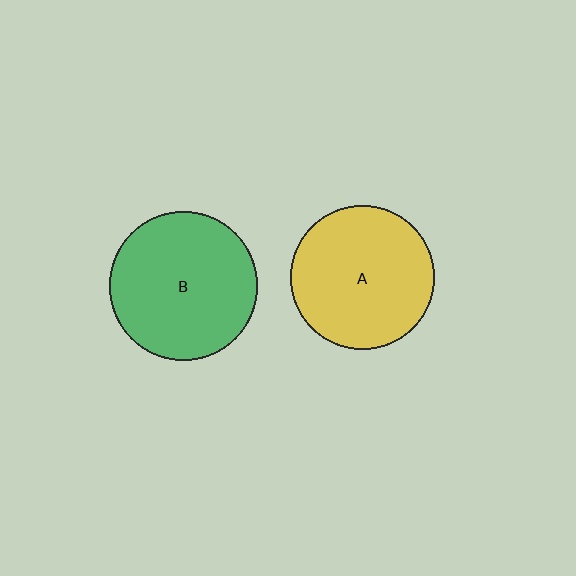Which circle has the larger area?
Circle B (green).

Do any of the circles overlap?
No, none of the circles overlap.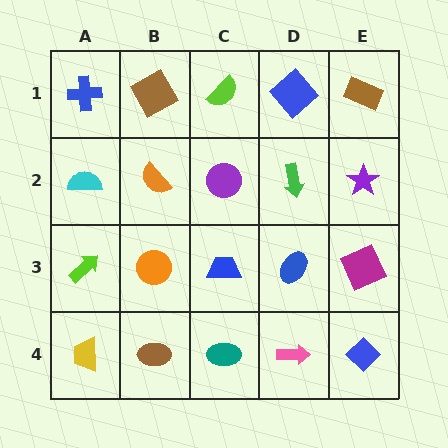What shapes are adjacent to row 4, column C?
A blue trapezoid (row 3, column C), a brown ellipse (row 4, column B), a pink arrow (row 4, column D).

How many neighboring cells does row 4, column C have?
3.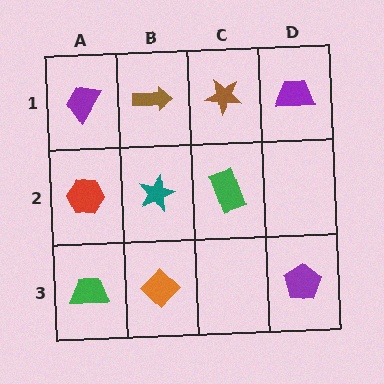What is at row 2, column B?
A teal star.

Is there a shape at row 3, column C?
No, that cell is empty.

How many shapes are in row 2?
3 shapes.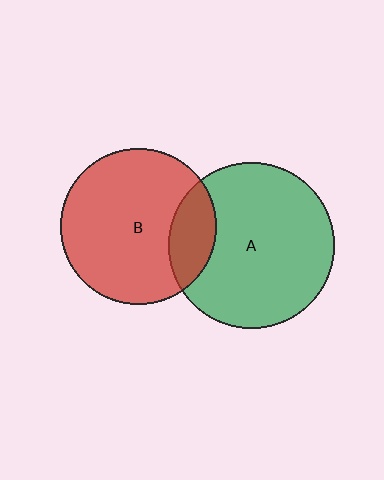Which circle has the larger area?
Circle A (green).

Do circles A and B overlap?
Yes.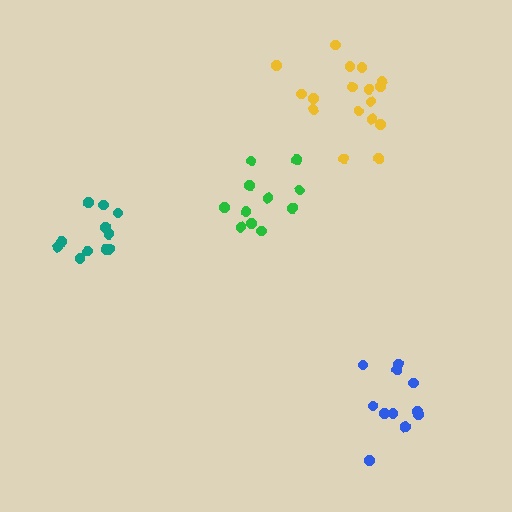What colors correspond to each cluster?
The clusters are colored: green, yellow, teal, blue.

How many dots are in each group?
Group 1: 11 dots, Group 2: 17 dots, Group 3: 11 dots, Group 4: 11 dots (50 total).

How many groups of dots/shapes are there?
There are 4 groups.